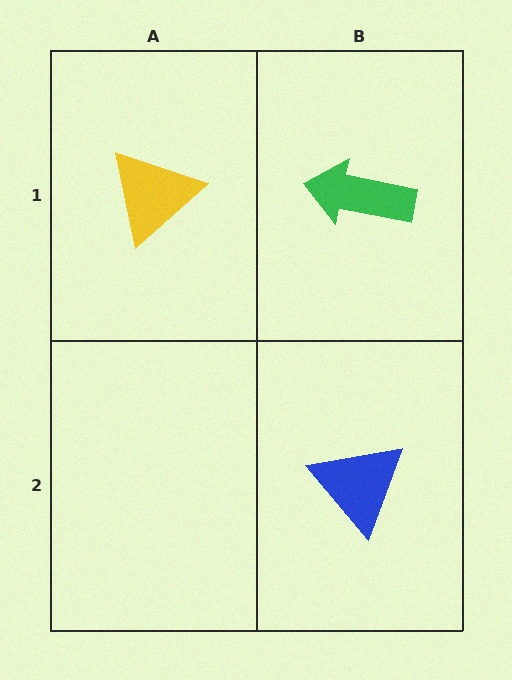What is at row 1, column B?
A green arrow.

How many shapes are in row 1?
2 shapes.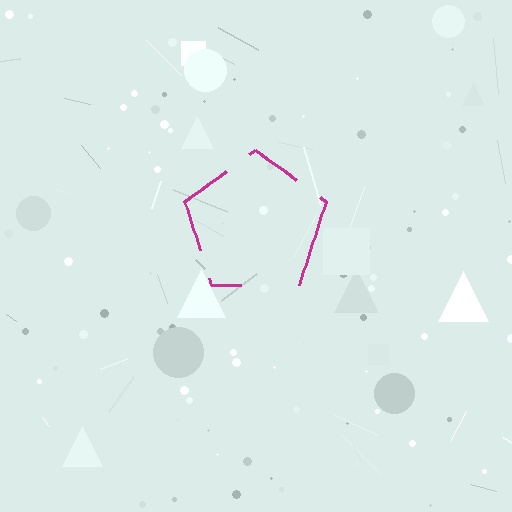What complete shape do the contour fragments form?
The contour fragments form a pentagon.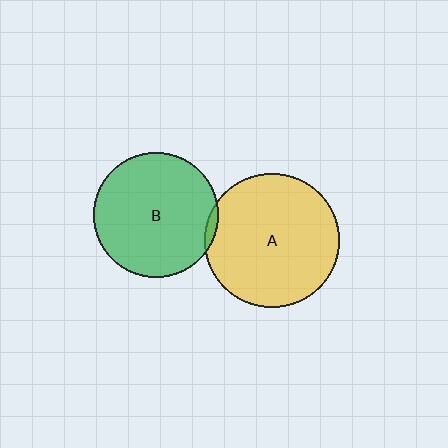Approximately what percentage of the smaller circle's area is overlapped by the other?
Approximately 5%.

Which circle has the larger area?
Circle A (yellow).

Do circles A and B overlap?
Yes.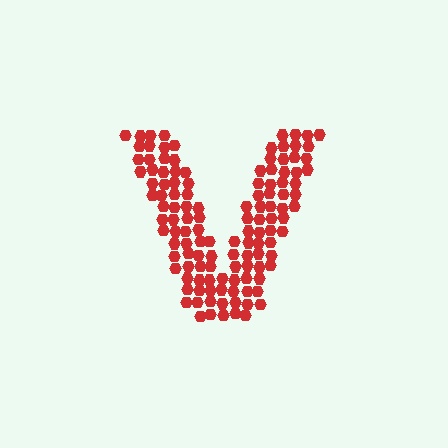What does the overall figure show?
The overall figure shows the letter V.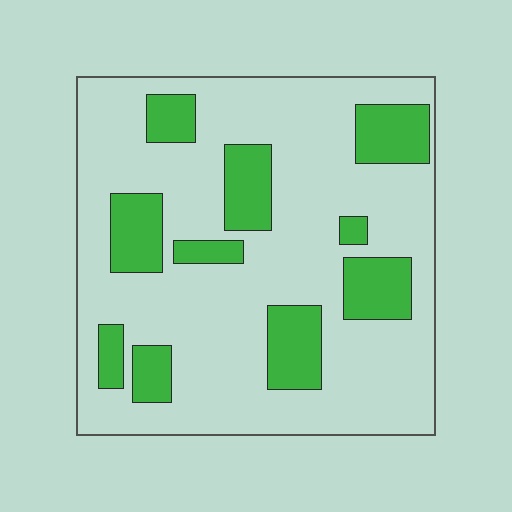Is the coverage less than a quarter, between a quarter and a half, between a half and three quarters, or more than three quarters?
Less than a quarter.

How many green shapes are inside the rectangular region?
10.